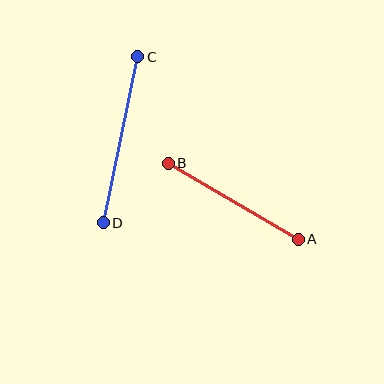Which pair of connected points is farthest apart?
Points C and D are farthest apart.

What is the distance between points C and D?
The distance is approximately 169 pixels.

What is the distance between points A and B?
The distance is approximately 151 pixels.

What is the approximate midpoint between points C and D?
The midpoint is at approximately (120, 140) pixels.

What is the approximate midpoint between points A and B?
The midpoint is at approximately (233, 201) pixels.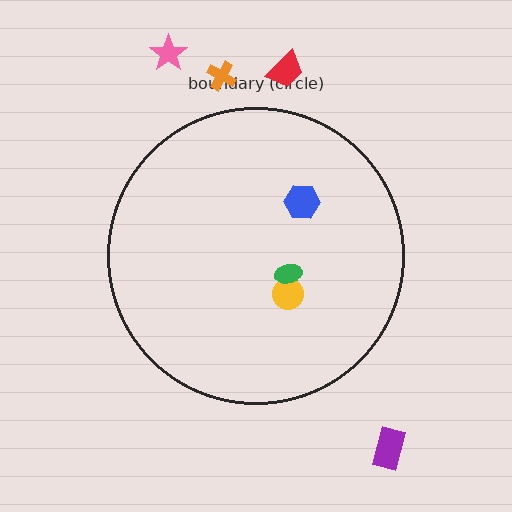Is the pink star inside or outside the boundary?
Outside.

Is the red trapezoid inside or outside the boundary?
Outside.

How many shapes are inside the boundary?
3 inside, 4 outside.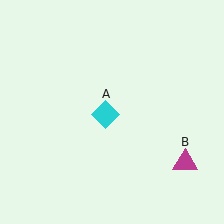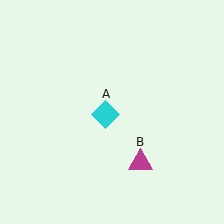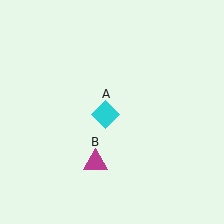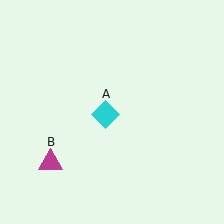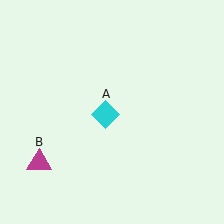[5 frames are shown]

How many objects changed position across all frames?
1 object changed position: magenta triangle (object B).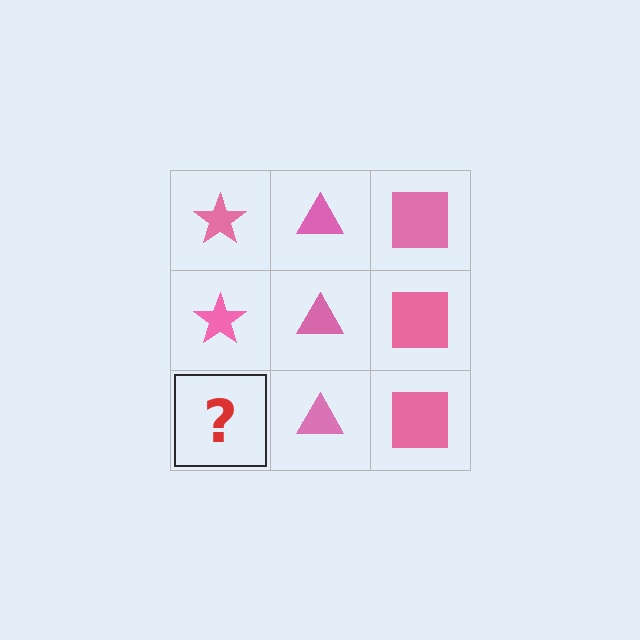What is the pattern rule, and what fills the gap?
The rule is that each column has a consistent shape. The gap should be filled with a pink star.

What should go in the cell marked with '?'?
The missing cell should contain a pink star.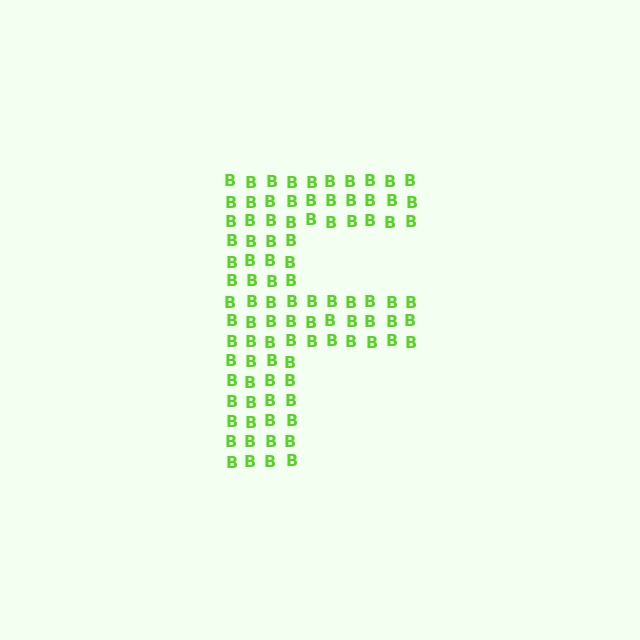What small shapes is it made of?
It is made of small letter B's.